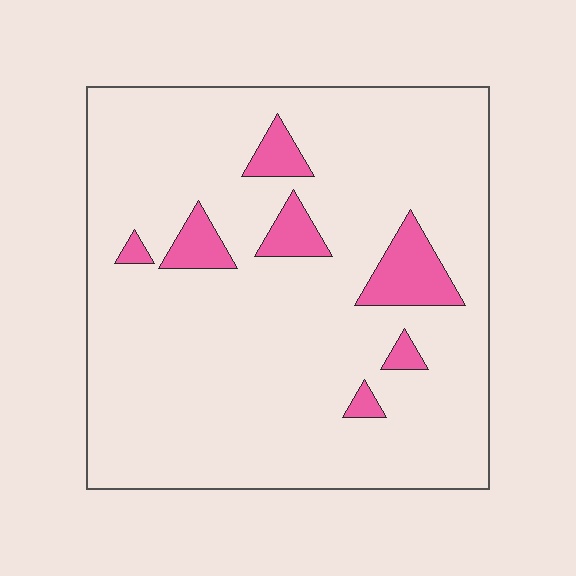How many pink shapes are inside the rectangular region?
7.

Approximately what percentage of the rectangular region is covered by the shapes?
Approximately 10%.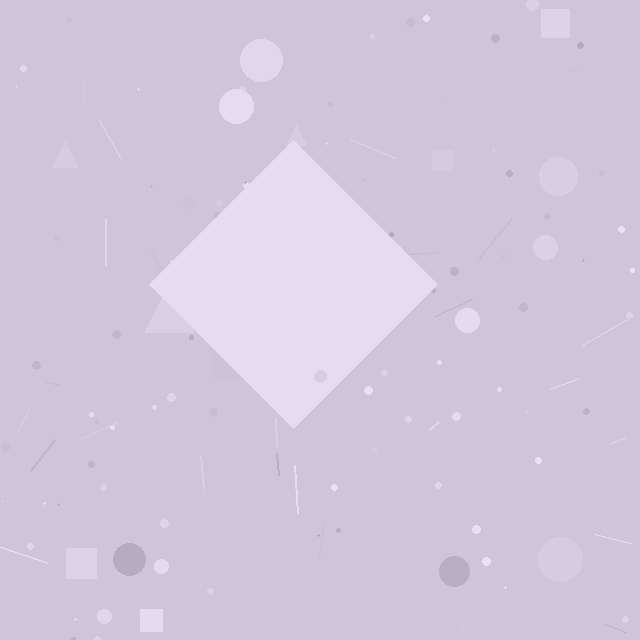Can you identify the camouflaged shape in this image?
The camouflaged shape is a diamond.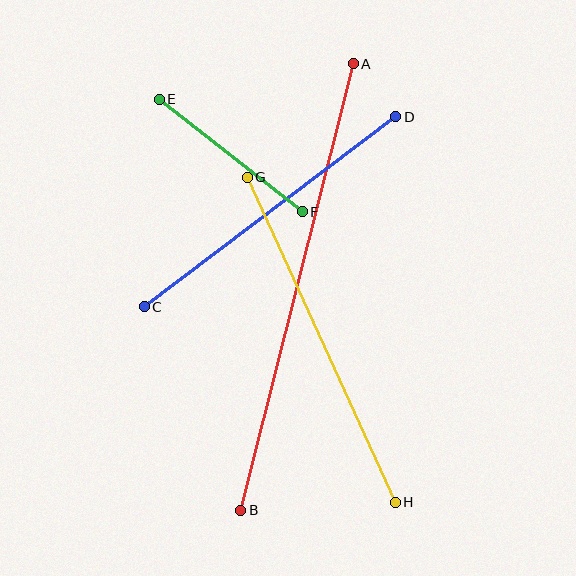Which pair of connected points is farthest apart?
Points A and B are farthest apart.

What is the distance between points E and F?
The distance is approximately 182 pixels.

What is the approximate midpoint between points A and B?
The midpoint is at approximately (297, 287) pixels.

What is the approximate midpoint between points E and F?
The midpoint is at approximately (231, 156) pixels.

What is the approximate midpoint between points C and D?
The midpoint is at approximately (270, 212) pixels.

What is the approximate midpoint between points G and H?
The midpoint is at approximately (321, 340) pixels.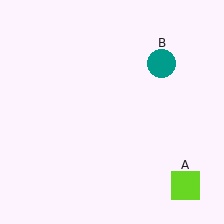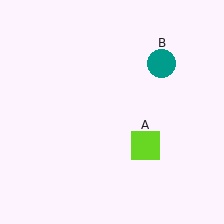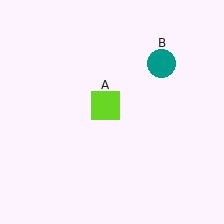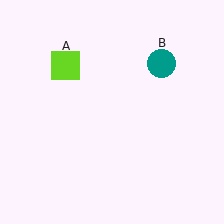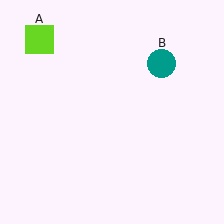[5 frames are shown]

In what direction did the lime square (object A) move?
The lime square (object A) moved up and to the left.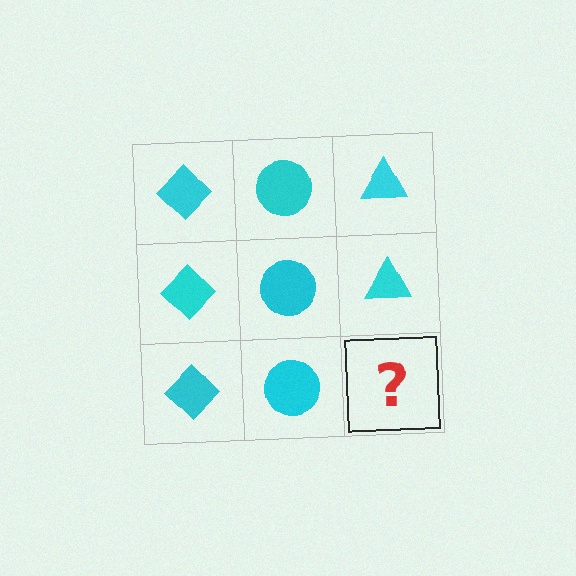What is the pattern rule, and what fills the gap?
The rule is that each column has a consistent shape. The gap should be filled with a cyan triangle.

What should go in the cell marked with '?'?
The missing cell should contain a cyan triangle.